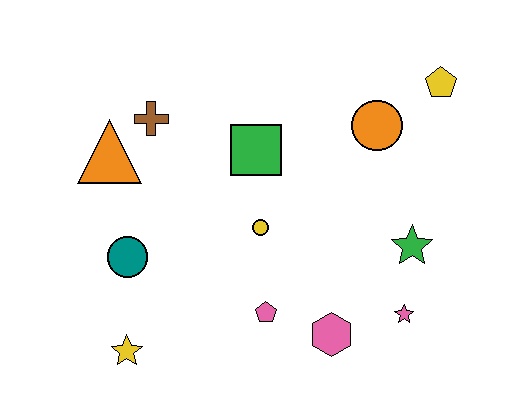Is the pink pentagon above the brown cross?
No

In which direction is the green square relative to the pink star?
The green square is above the pink star.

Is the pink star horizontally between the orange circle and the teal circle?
No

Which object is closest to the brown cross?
The orange triangle is closest to the brown cross.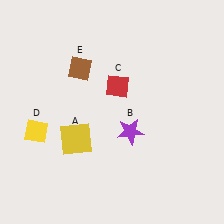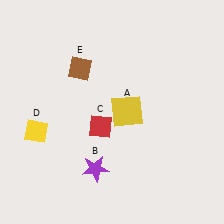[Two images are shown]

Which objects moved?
The objects that moved are: the yellow square (A), the purple star (B), the red diamond (C).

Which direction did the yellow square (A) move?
The yellow square (A) moved right.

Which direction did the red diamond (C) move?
The red diamond (C) moved down.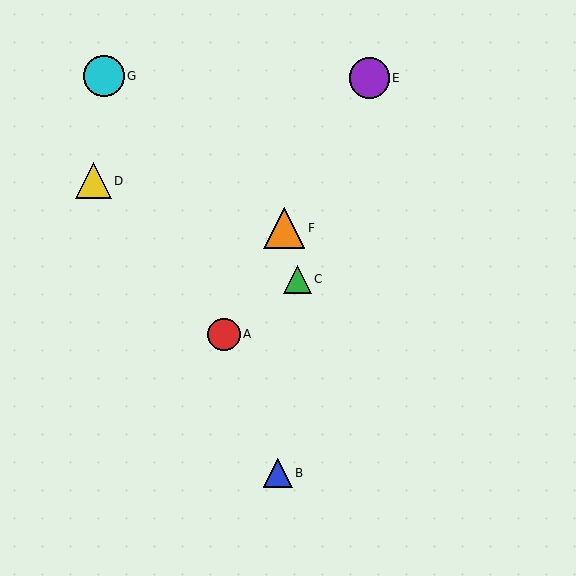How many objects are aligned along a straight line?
3 objects (A, E, F) are aligned along a straight line.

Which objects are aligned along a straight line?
Objects A, E, F are aligned along a straight line.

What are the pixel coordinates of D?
Object D is at (93, 181).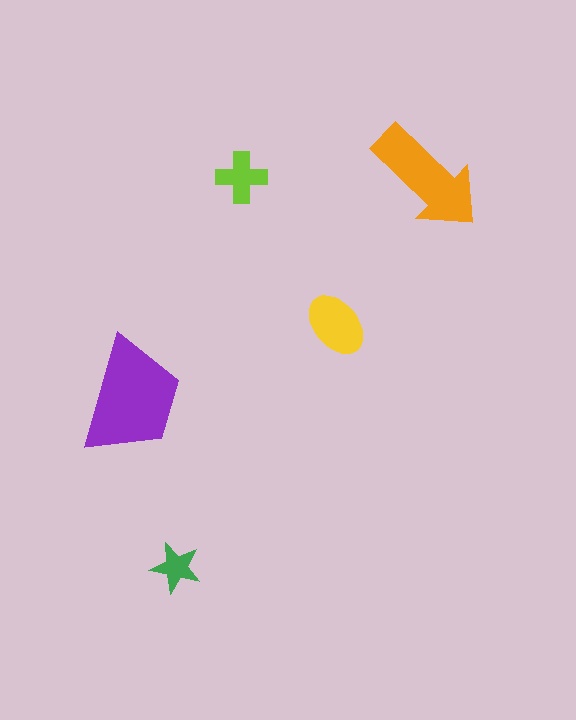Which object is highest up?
The lime cross is topmost.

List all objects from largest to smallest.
The purple trapezoid, the orange arrow, the yellow ellipse, the lime cross, the green star.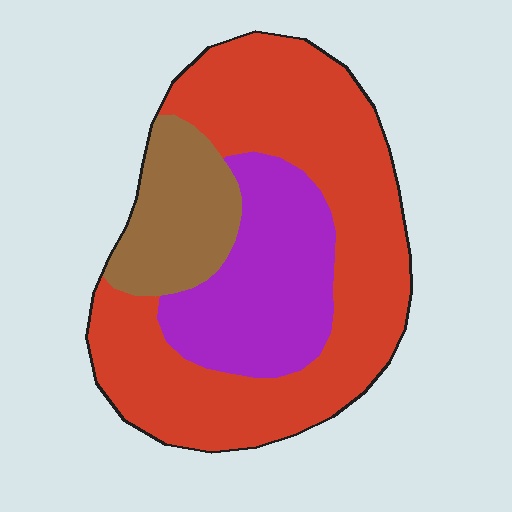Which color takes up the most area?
Red, at roughly 60%.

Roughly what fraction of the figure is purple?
Purple covers about 25% of the figure.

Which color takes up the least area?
Brown, at roughly 15%.